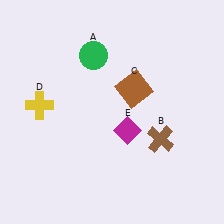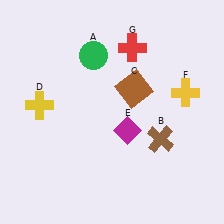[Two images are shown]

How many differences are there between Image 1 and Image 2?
There are 2 differences between the two images.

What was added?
A yellow cross (F), a red cross (G) were added in Image 2.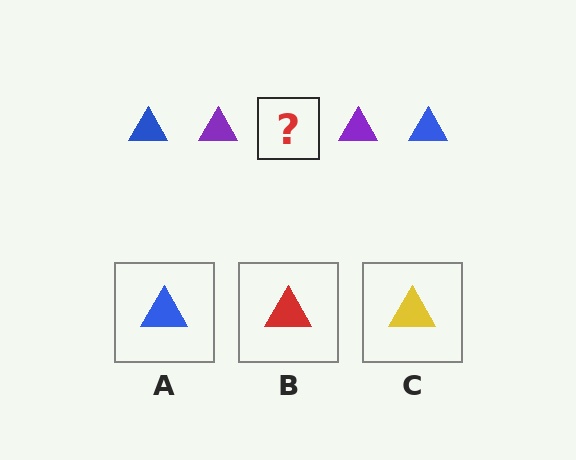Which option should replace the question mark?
Option A.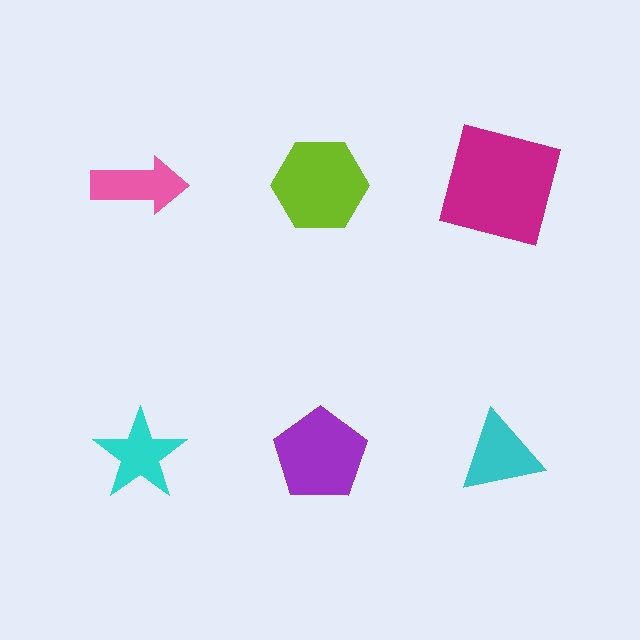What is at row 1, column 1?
A pink arrow.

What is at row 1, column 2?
A lime hexagon.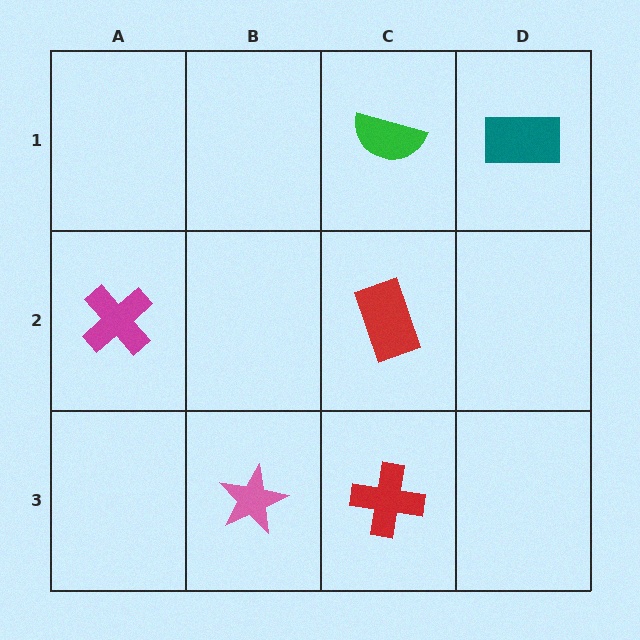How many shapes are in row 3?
2 shapes.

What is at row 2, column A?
A magenta cross.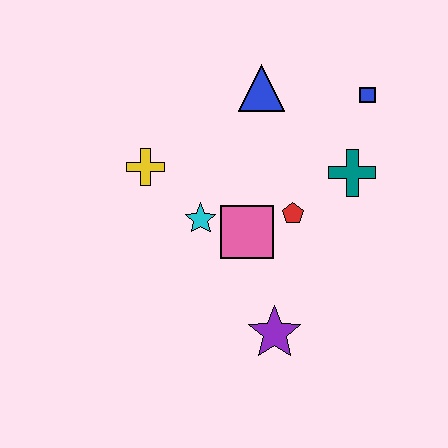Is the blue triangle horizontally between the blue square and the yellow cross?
Yes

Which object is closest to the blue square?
The teal cross is closest to the blue square.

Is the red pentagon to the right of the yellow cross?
Yes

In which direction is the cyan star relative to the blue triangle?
The cyan star is below the blue triangle.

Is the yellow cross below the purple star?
No